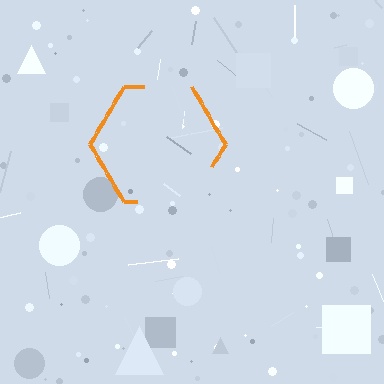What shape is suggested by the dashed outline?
The dashed outline suggests a hexagon.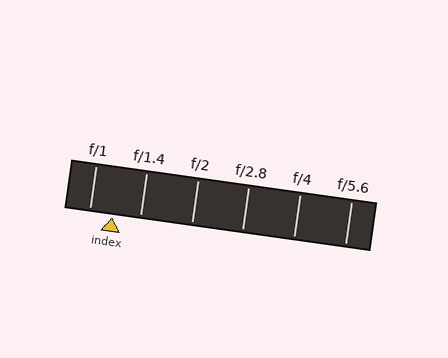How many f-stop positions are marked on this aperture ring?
There are 6 f-stop positions marked.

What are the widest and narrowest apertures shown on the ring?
The widest aperture shown is f/1 and the narrowest is f/5.6.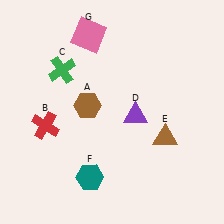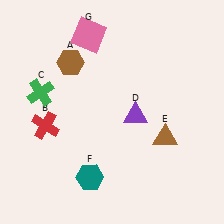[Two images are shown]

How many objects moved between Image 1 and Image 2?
2 objects moved between the two images.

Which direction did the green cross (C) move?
The green cross (C) moved down.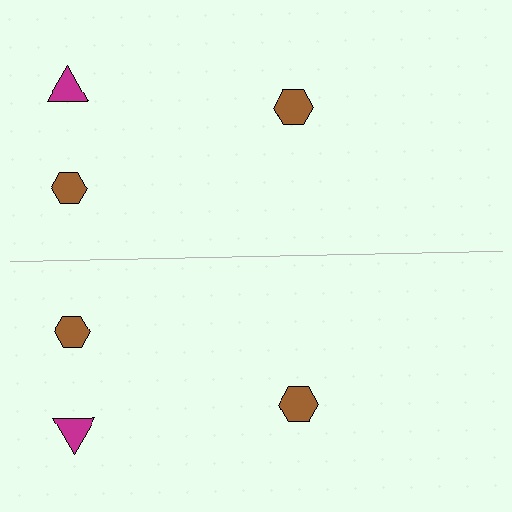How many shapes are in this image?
There are 6 shapes in this image.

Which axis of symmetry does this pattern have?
The pattern has a horizontal axis of symmetry running through the center of the image.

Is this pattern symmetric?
Yes, this pattern has bilateral (reflection) symmetry.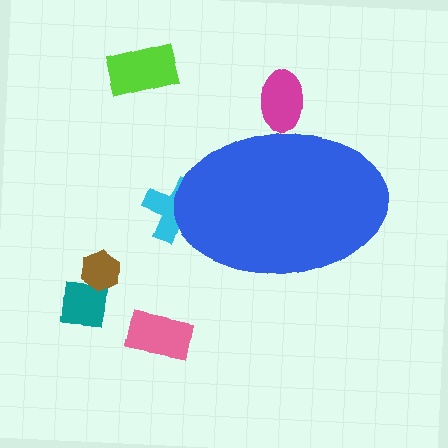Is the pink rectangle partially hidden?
No, the pink rectangle is fully visible.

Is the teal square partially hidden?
No, the teal square is fully visible.